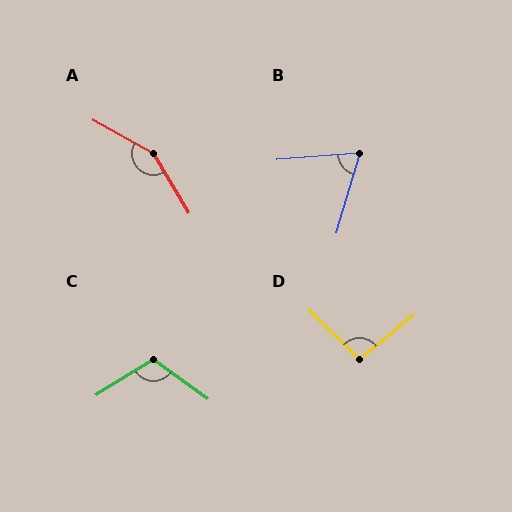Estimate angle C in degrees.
Approximately 113 degrees.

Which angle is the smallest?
B, at approximately 69 degrees.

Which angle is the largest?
A, at approximately 150 degrees.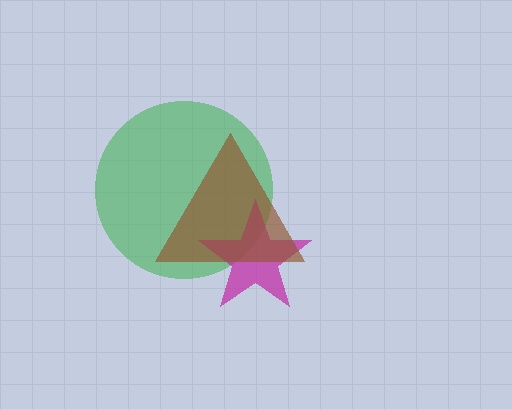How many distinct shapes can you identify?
There are 3 distinct shapes: a green circle, a magenta star, a brown triangle.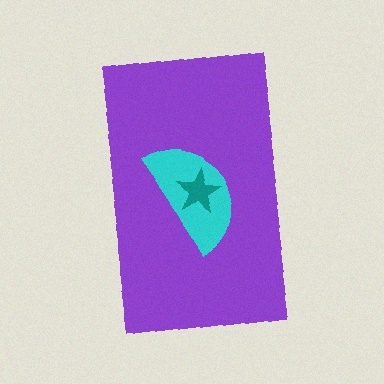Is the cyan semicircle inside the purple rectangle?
Yes.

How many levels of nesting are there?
3.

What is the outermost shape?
The purple rectangle.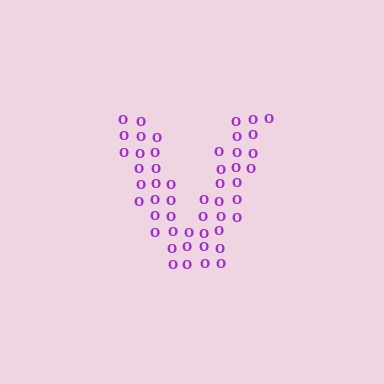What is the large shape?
The large shape is the letter V.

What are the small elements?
The small elements are letter O's.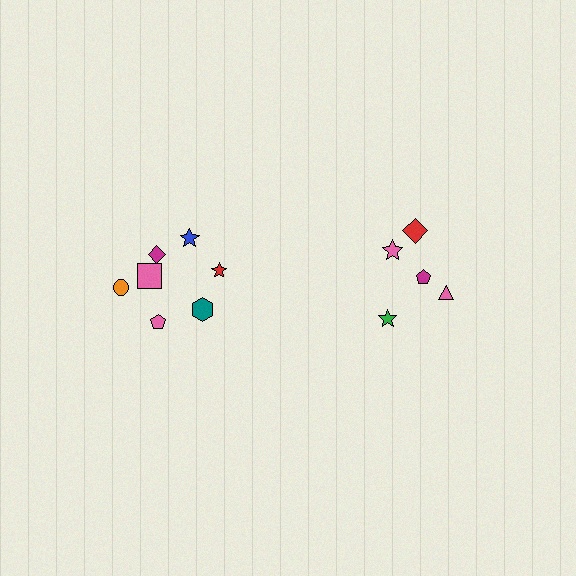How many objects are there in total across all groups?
There are 12 objects.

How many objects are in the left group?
There are 7 objects.